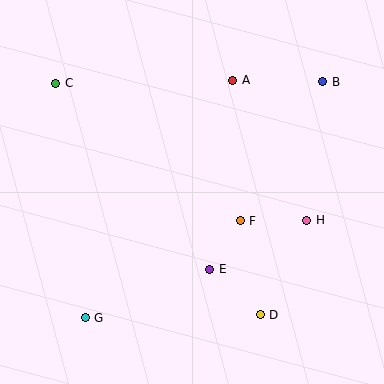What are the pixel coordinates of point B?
Point B is at (323, 82).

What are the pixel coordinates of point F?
Point F is at (240, 221).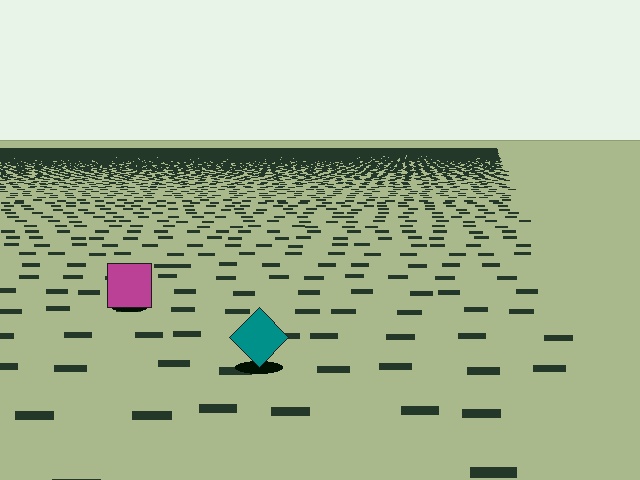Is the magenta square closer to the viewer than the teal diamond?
No. The teal diamond is closer — you can tell from the texture gradient: the ground texture is coarser near it.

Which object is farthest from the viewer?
The magenta square is farthest from the viewer. It appears smaller and the ground texture around it is denser.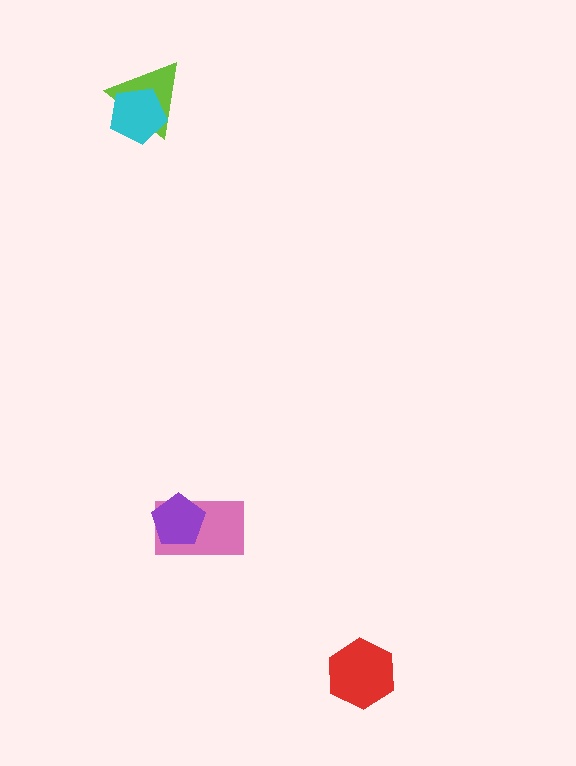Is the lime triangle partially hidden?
Yes, it is partially covered by another shape.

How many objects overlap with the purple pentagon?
1 object overlaps with the purple pentagon.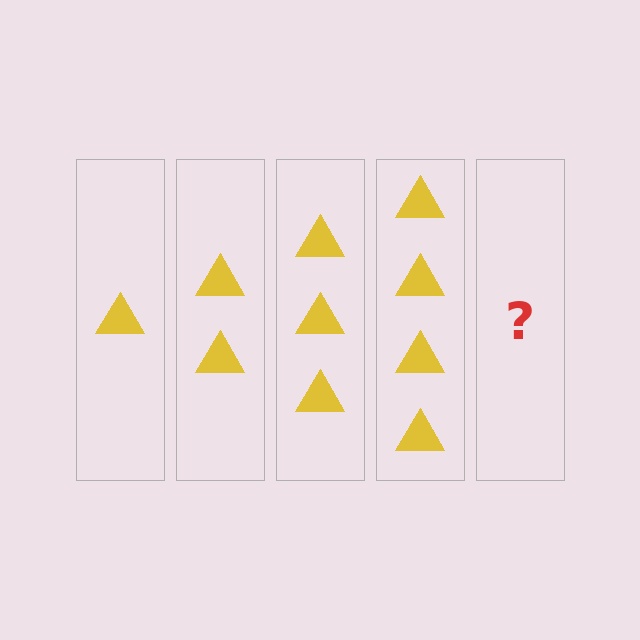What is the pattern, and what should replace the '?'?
The pattern is that each step adds one more triangle. The '?' should be 5 triangles.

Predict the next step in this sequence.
The next step is 5 triangles.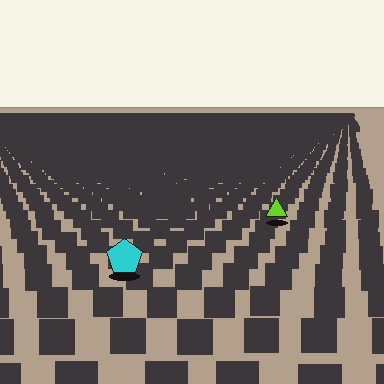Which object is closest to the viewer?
The cyan pentagon is closest. The texture marks near it are larger and more spread out.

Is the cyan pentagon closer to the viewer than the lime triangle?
Yes. The cyan pentagon is closer — you can tell from the texture gradient: the ground texture is coarser near it.